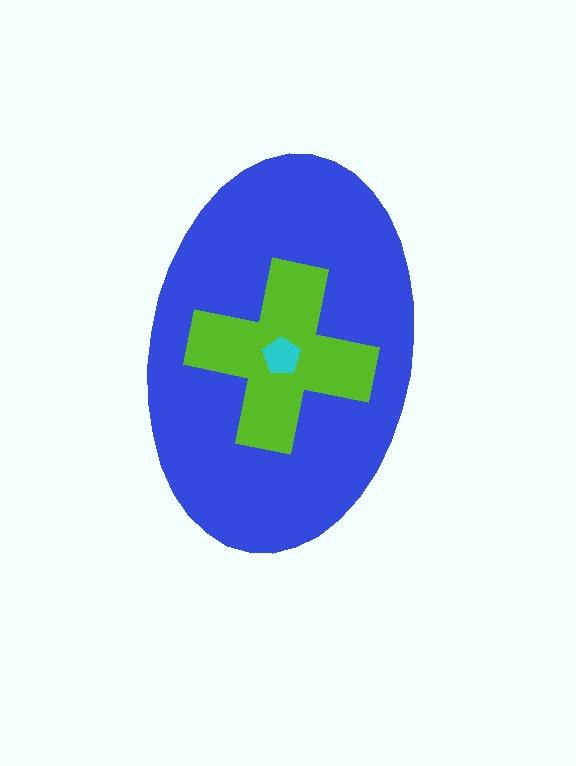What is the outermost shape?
The blue ellipse.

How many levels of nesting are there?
3.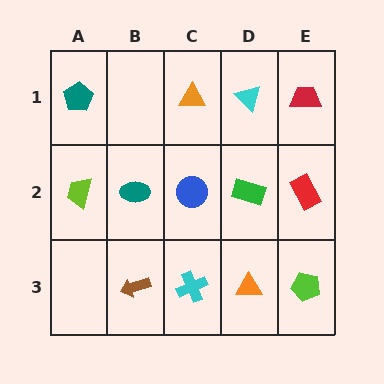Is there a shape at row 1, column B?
No, that cell is empty.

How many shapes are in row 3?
4 shapes.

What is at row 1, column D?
A cyan triangle.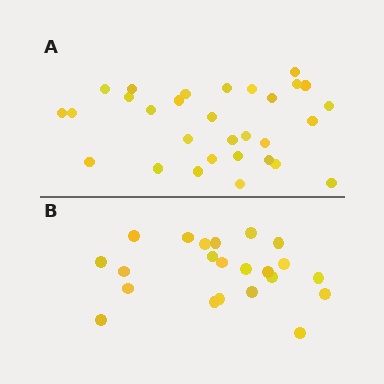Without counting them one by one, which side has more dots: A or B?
Region A (the top region) has more dots.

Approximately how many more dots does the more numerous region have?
Region A has roughly 8 or so more dots than region B.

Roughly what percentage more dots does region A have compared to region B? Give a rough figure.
About 35% more.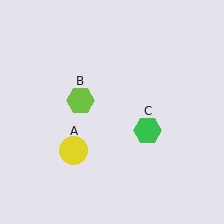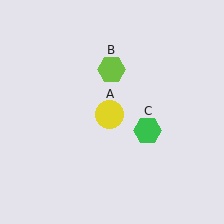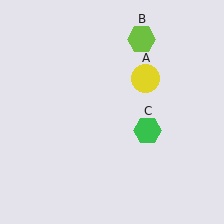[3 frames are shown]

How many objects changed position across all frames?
2 objects changed position: yellow circle (object A), lime hexagon (object B).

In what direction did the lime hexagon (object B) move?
The lime hexagon (object B) moved up and to the right.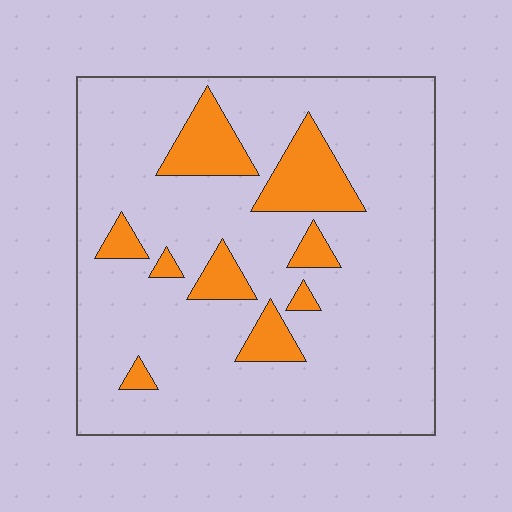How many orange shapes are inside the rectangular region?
9.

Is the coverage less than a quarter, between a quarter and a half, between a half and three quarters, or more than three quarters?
Less than a quarter.